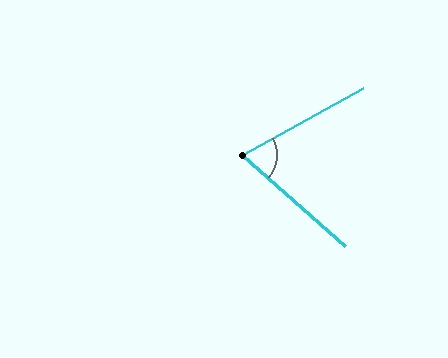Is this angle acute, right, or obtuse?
It is acute.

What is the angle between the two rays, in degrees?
Approximately 70 degrees.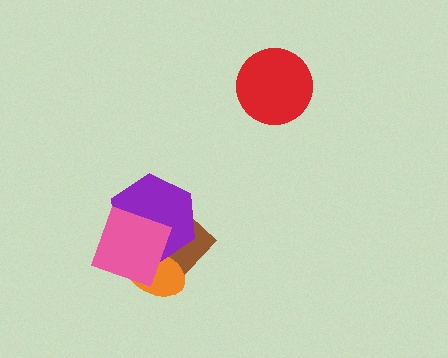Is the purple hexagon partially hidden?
Yes, it is partially covered by another shape.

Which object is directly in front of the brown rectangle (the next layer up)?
The orange ellipse is directly in front of the brown rectangle.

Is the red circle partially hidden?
No, no other shape covers it.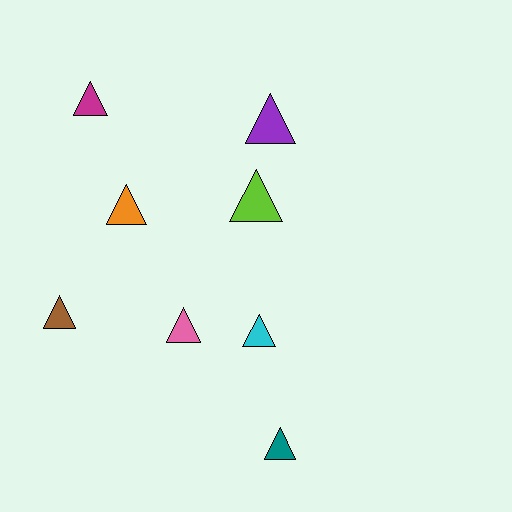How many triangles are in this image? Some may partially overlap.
There are 8 triangles.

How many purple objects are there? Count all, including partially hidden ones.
There is 1 purple object.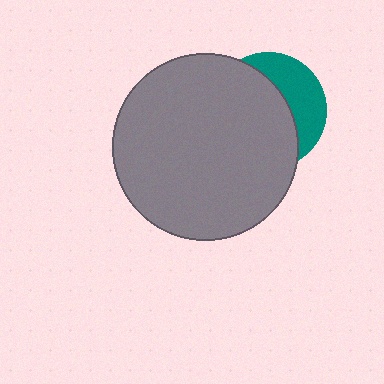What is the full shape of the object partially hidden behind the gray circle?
The partially hidden object is a teal circle.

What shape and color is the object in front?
The object in front is a gray circle.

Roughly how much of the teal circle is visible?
A small part of it is visible (roughly 34%).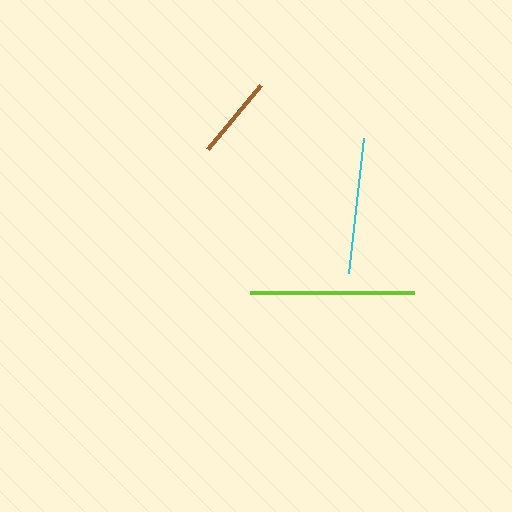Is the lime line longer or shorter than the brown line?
The lime line is longer than the brown line.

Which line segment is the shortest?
The brown line is the shortest at approximately 83 pixels.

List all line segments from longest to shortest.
From longest to shortest: lime, cyan, brown.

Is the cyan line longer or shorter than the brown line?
The cyan line is longer than the brown line.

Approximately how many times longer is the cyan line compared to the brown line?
The cyan line is approximately 1.6 times the length of the brown line.